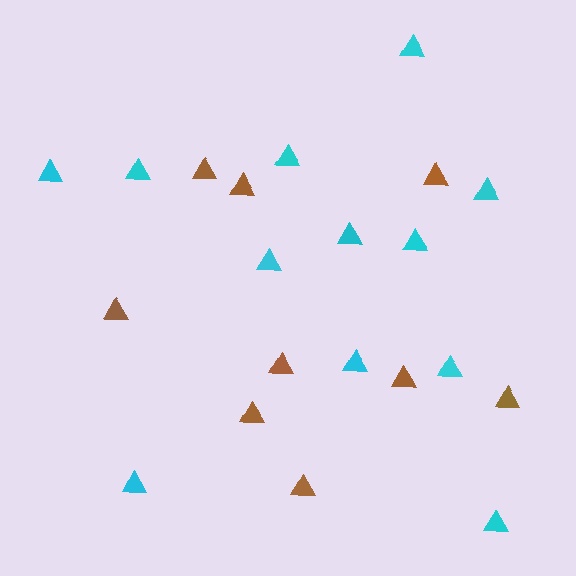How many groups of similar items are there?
There are 2 groups: one group of brown triangles (9) and one group of cyan triangles (12).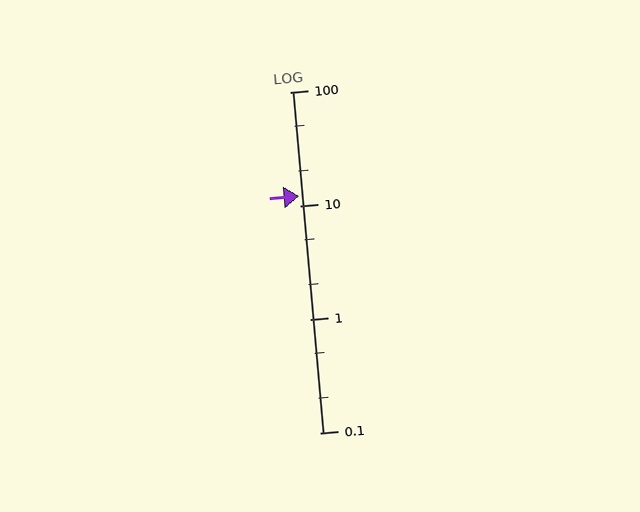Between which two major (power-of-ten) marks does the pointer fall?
The pointer is between 10 and 100.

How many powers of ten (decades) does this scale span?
The scale spans 3 decades, from 0.1 to 100.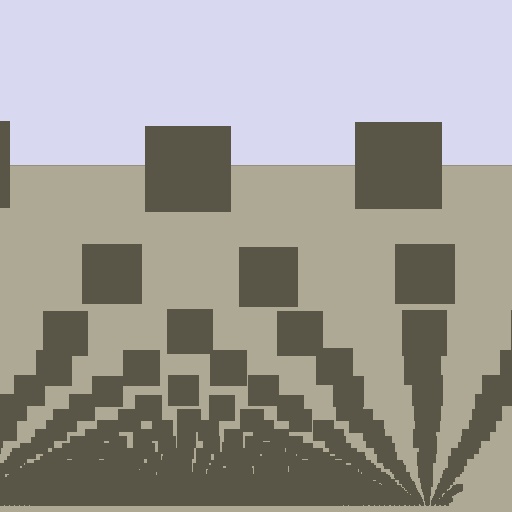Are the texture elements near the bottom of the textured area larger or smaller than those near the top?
Smaller. The gradient is inverted — elements near the bottom are smaller and denser.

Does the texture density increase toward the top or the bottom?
Density increases toward the bottom.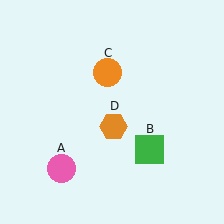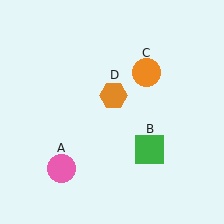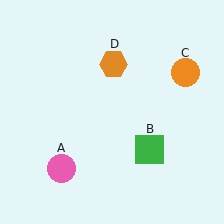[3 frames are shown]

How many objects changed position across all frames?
2 objects changed position: orange circle (object C), orange hexagon (object D).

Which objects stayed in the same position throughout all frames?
Pink circle (object A) and green square (object B) remained stationary.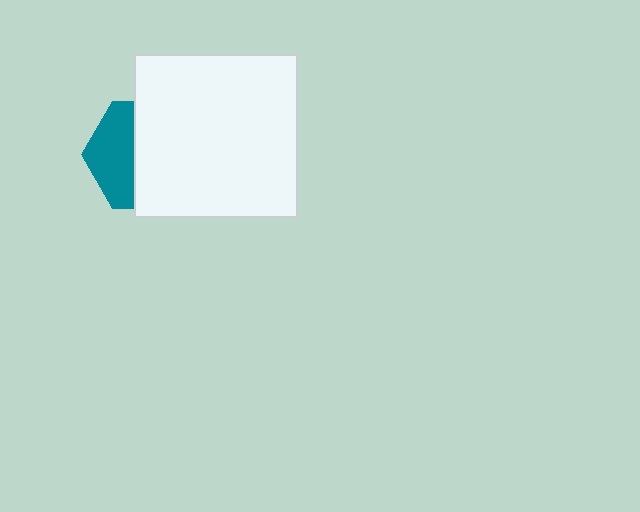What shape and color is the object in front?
The object in front is a white square.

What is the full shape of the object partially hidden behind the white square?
The partially hidden object is a teal hexagon.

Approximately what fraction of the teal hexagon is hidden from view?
Roughly 61% of the teal hexagon is hidden behind the white square.